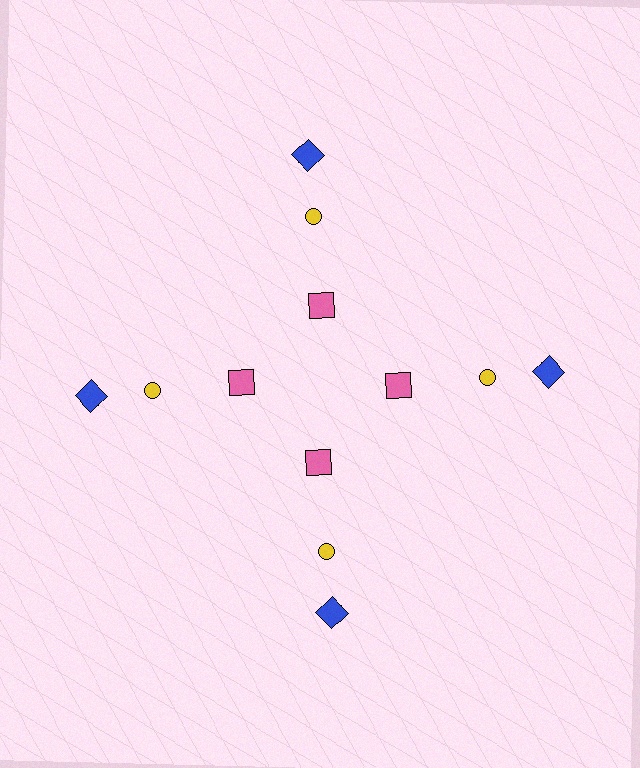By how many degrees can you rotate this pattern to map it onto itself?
The pattern maps onto itself every 90 degrees of rotation.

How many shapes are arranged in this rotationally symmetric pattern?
There are 12 shapes, arranged in 4 groups of 3.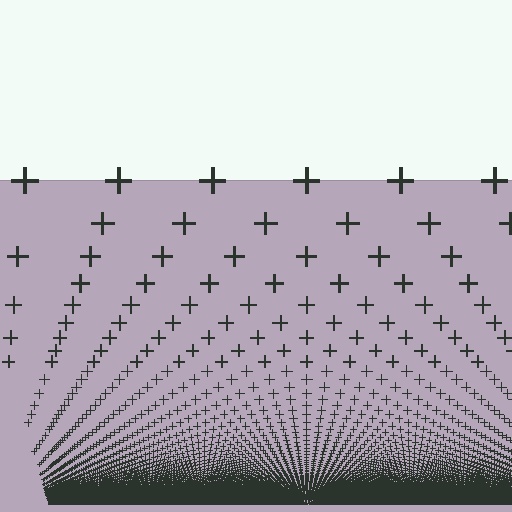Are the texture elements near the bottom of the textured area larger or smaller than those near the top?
Smaller. The gradient is inverted — elements near the bottom are smaller and denser.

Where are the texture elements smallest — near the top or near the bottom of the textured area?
Near the bottom.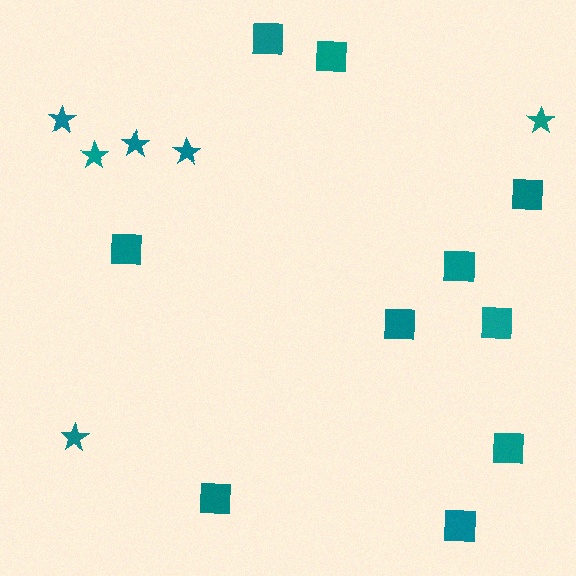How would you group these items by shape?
There are 2 groups: one group of squares (10) and one group of stars (6).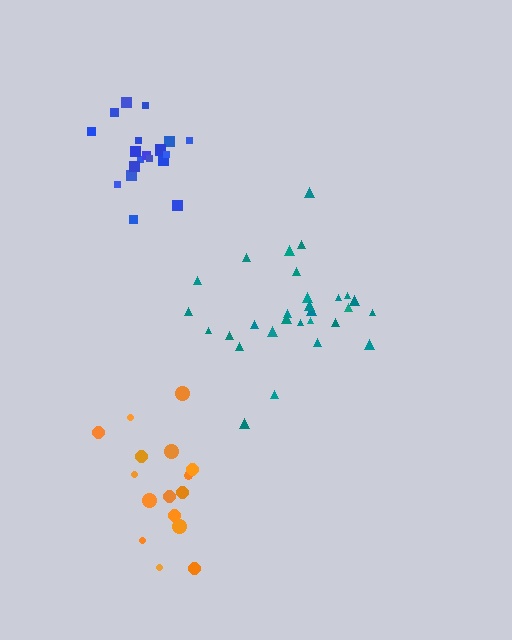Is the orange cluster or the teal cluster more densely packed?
Teal.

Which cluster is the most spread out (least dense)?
Orange.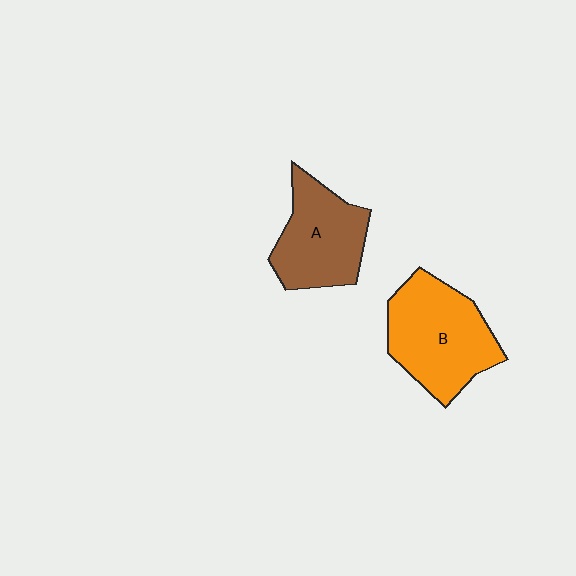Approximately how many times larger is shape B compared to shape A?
Approximately 1.2 times.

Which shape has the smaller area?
Shape A (brown).